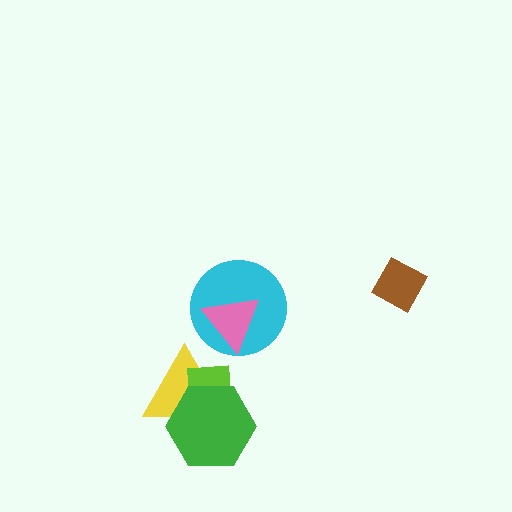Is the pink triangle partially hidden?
No, no other shape covers it.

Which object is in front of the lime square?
The green hexagon is in front of the lime square.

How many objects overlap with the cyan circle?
1 object overlaps with the cyan circle.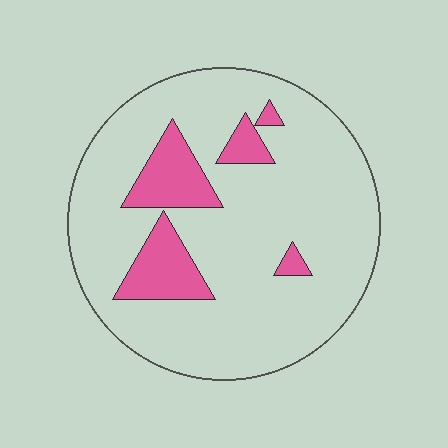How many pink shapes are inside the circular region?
5.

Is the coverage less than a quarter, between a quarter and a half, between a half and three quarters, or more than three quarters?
Less than a quarter.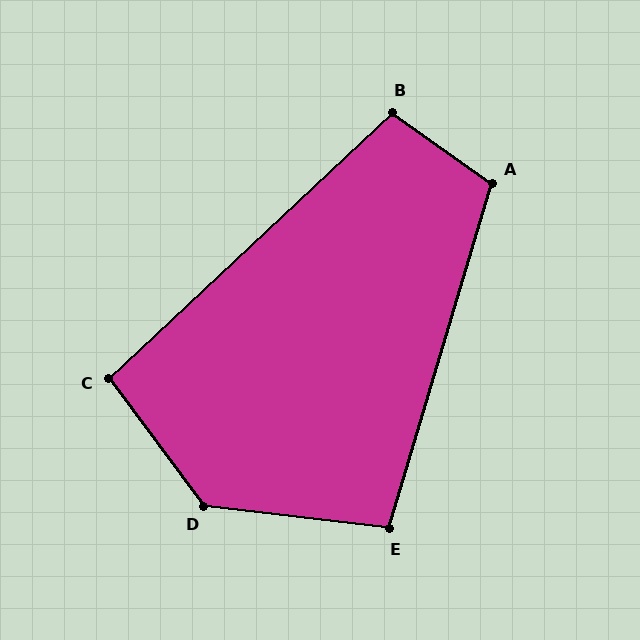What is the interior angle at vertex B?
Approximately 101 degrees (obtuse).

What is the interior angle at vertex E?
Approximately 100 degrees (obtuse).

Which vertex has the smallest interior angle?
C, at approximately 96 degrees.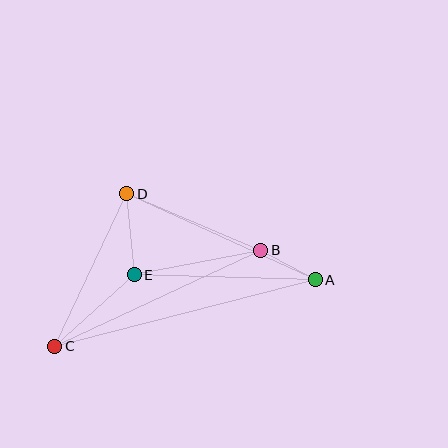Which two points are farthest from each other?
Points A and C are farthest from each other.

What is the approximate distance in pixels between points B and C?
The distance between B and C is approximately 227 pixels.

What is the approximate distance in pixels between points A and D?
The distance between A and D is approximately 207 pixels.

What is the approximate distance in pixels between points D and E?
The distance between D and E is approximately 81 pixels.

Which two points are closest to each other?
Points A and B are closest to each other.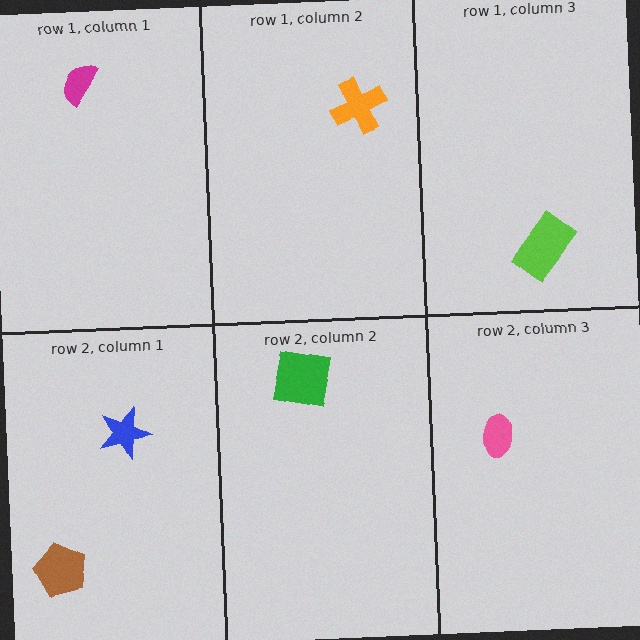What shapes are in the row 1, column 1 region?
The magenta semicircle.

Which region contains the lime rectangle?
The row 1, column 3 region.